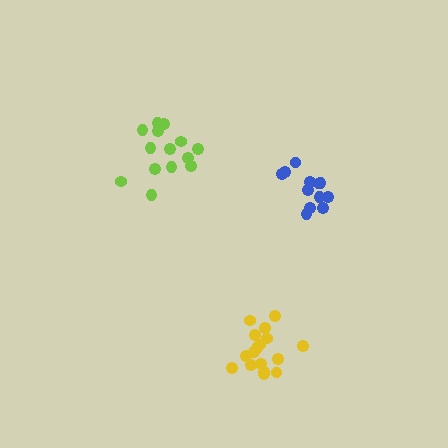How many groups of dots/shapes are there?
There are 3 groups.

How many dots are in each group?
Group 1: 14 dots, Group 2: 17 dots, Group 3: 12 dots (43 total).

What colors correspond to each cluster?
The clusters are colored: lime, yellow, blue.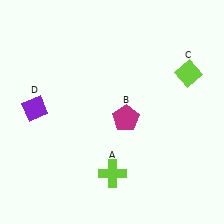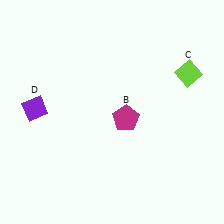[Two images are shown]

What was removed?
The lime cross (A) was removed in Image 2.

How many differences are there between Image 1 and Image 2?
There is 1 difference between the two images.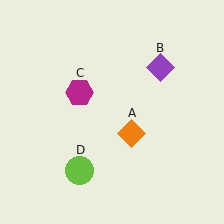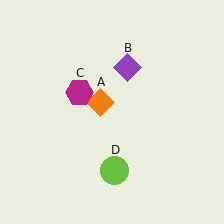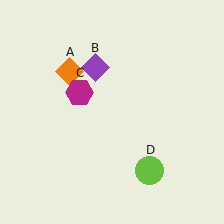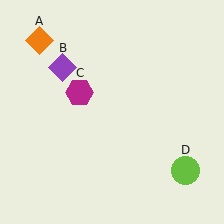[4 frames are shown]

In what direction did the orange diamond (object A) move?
The orange diamond (object A) moved up and to the left.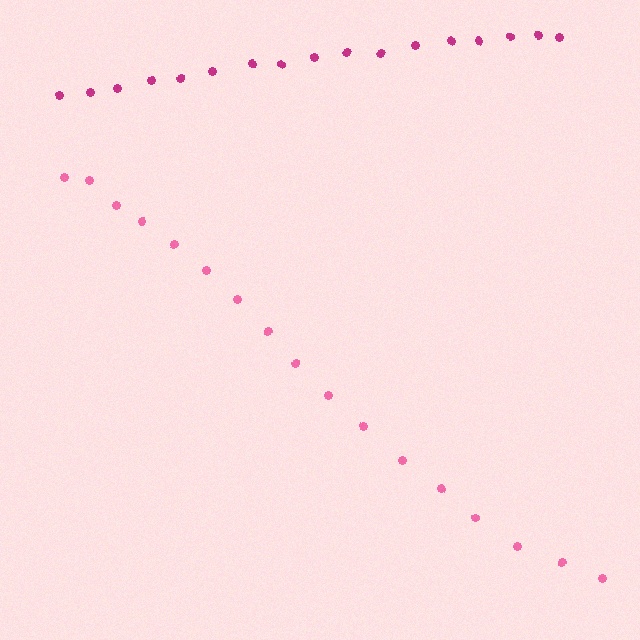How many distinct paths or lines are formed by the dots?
There are 2 distinct paths.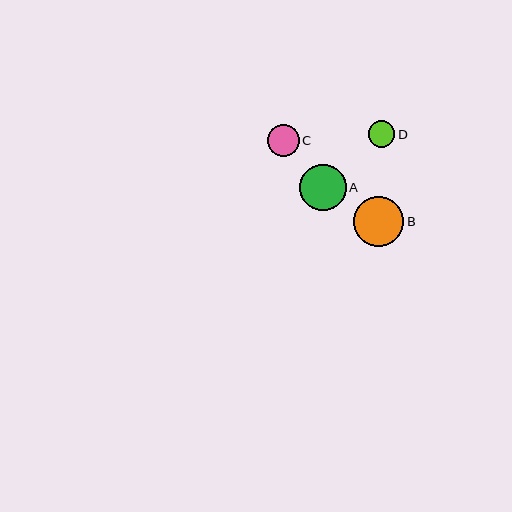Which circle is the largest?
Circle B is the largest with a size of approximately 50 pixels.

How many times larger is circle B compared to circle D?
Circle B is approximately 1.9 times the size of circle D.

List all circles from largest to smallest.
From largest to smallest: B, A, C, D.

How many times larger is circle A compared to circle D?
Circle A is approximately 1.8 times the size of circle D.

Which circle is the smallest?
Circle D is the smallest with a size of approximately 26 pixels.